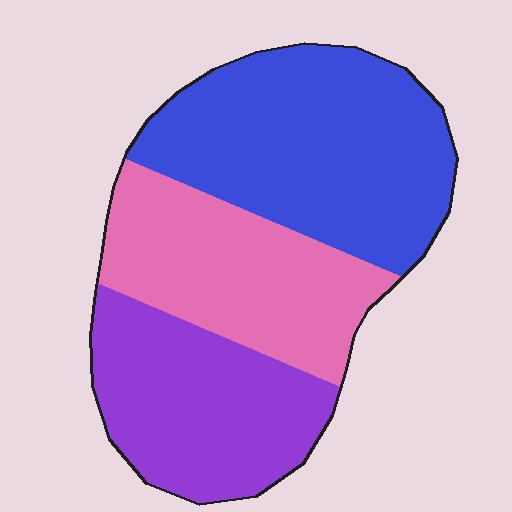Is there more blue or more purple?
Blue.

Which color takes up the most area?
Blue, at roughly 40%.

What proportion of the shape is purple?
Purple covers about 30% of the shape.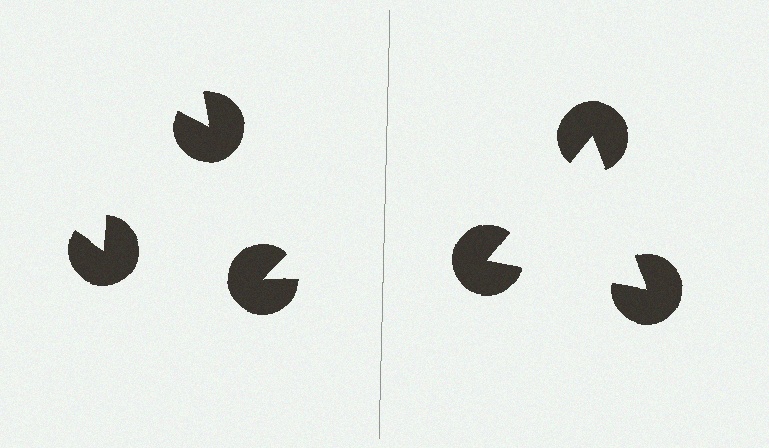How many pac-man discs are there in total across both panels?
6 — 3 on each side.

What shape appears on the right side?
An illusory triangle.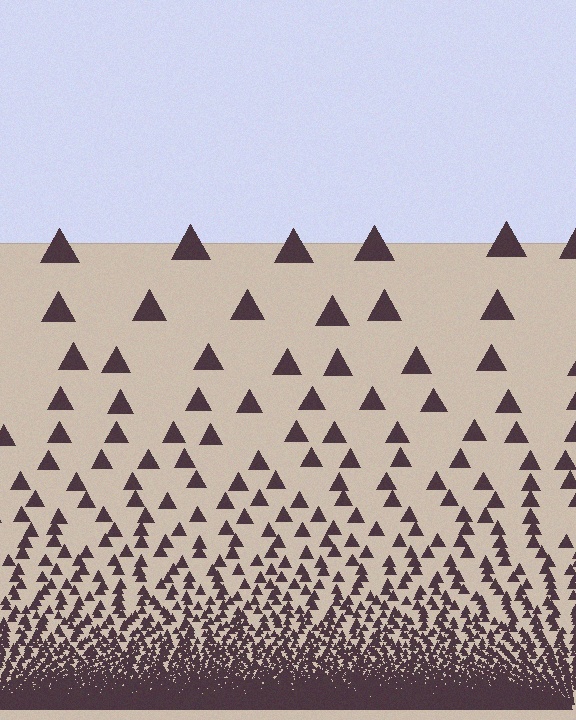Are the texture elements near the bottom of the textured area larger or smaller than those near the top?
Smaller. The gradient is inverted — elements near the bottom are smaller and denser.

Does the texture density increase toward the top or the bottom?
Density increases toward the bottom.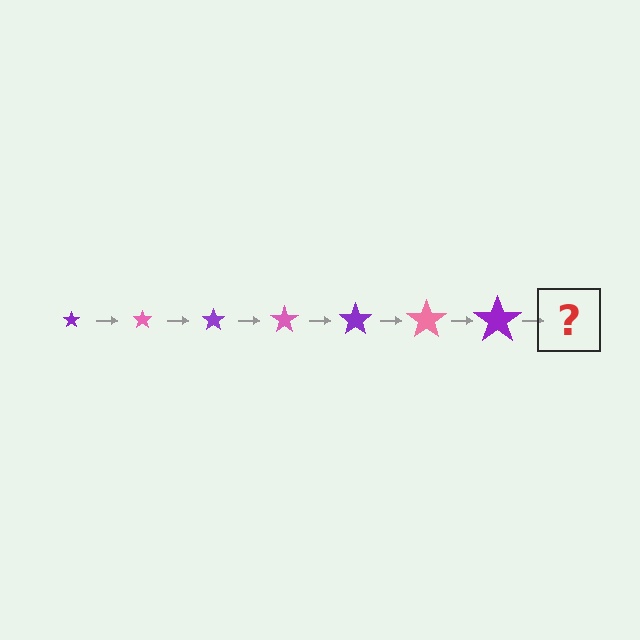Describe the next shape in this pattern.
It should be a pink star, larger than the previous one.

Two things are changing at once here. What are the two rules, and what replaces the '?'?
The two rules are that the star grows larger each step and the color cycles through purple and pink. The '?' should be a pink star, larger than the previous one.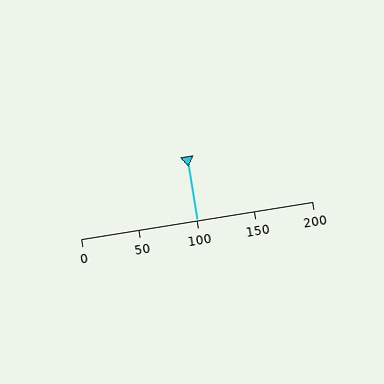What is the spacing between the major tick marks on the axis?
The major ticks are spaced 50 apart.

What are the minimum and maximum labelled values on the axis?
The axis runs from 0 to 200.